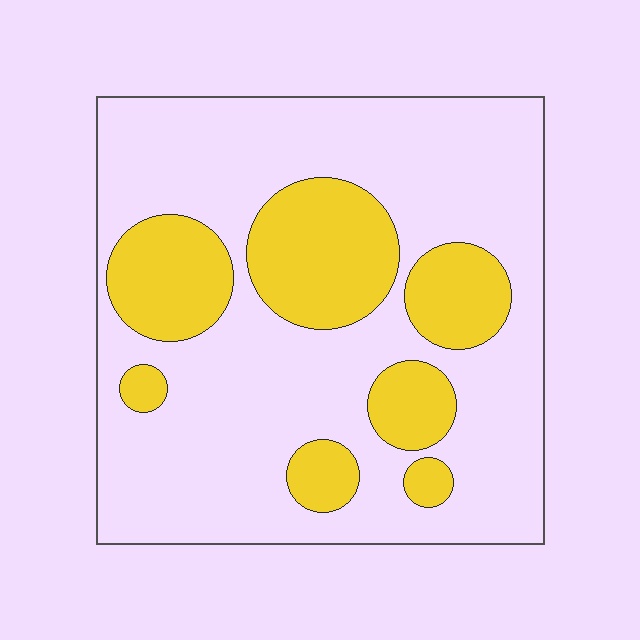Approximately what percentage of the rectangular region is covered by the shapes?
Approximately 25%.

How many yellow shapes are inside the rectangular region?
7.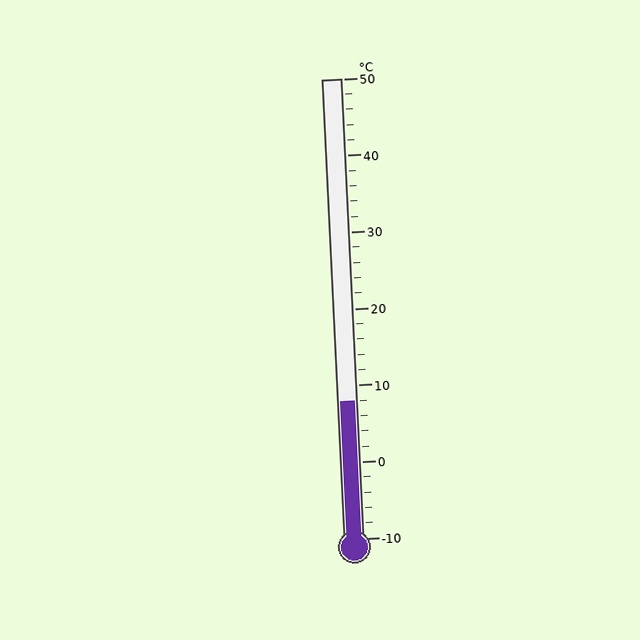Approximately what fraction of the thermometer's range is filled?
The thermometer is filled to approximately 30% of its range.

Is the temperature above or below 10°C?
The temperature is below 10°C.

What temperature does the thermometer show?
The thermometer shows approximately 8°C.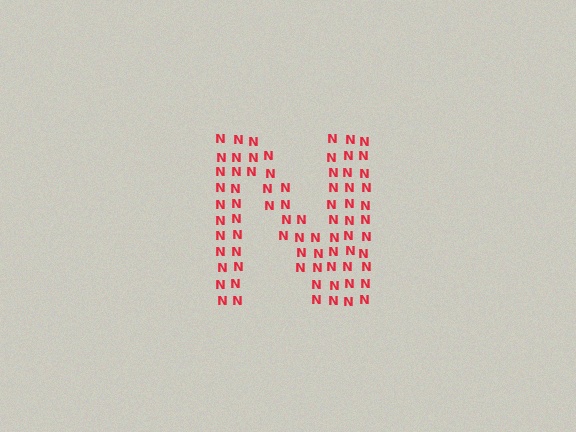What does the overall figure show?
The overall figure shows the letter N.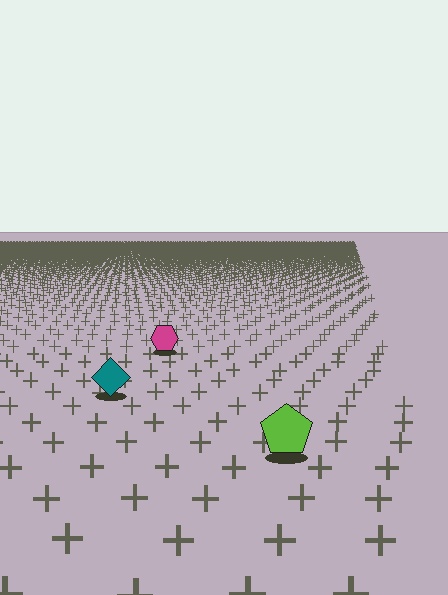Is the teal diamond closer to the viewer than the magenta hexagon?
Yes. The teal diamond is closer — you can tell from the texture gradient: the ground texture is coarser near it.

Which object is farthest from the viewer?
The magenta hexagon is farthest from the viewer. It appears smaller and the ground texture around it is denser.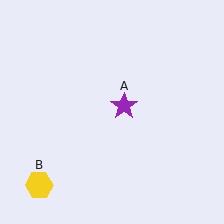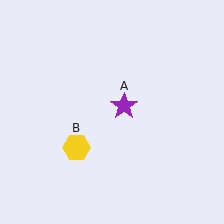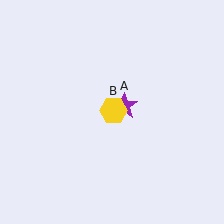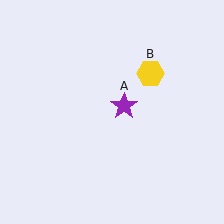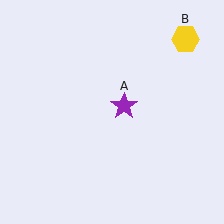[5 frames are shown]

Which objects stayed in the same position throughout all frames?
Purple star (object A) remained stationary.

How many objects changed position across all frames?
1 object changed position: yellow hexagon (object B).